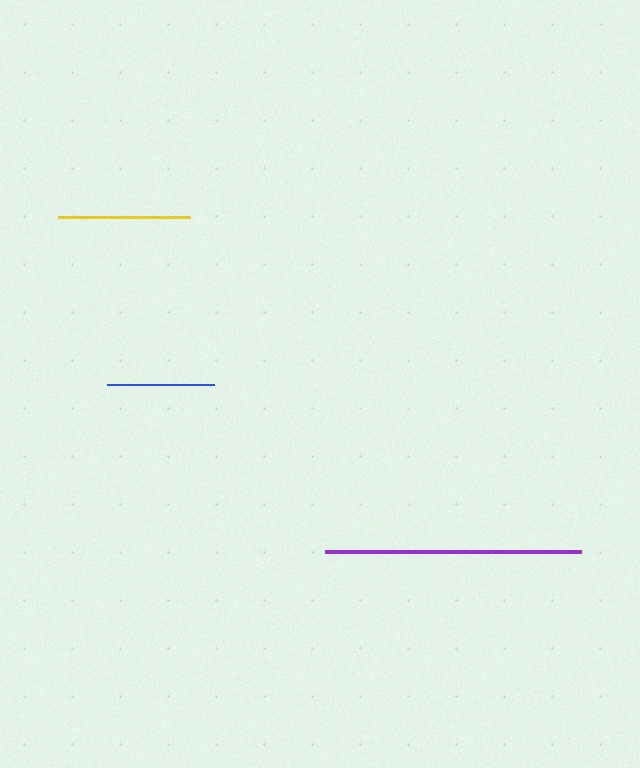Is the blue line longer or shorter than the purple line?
The purple line is longer than the blue line.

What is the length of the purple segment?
The purple segment is approximately 256 pixels long.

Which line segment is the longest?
The purple line is the longest at approximately 256 pixels.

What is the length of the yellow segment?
The yellow segment is approximately 131 pixels long.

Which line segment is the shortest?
The blue line is the shortest at approximately 107 pixels.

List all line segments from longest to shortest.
From longest to shortest: purple, yellow, blue.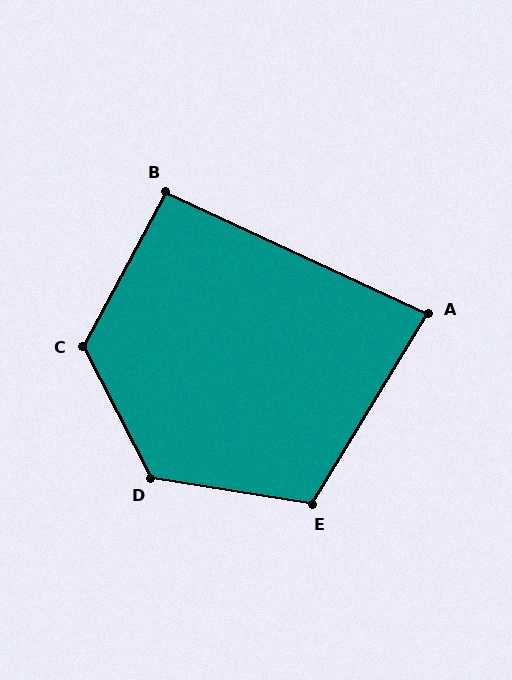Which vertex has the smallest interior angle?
A, at approximately 84 degrees.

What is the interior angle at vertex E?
Approximately 112 degrees (obtuse).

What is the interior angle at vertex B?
Approximately 93 degrees (approximately right).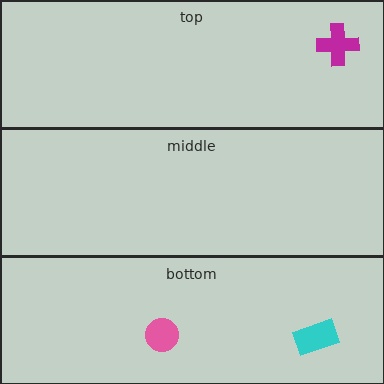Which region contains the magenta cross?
The top region.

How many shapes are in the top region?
1.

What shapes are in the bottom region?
The cyan rectangle, the pink circle.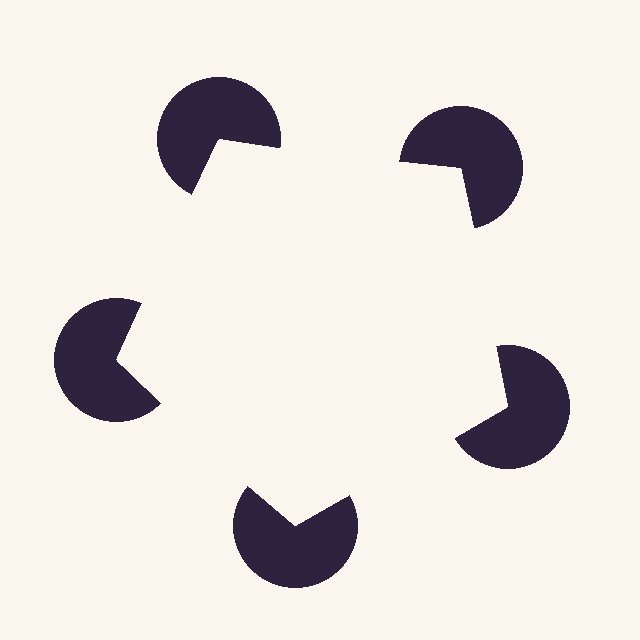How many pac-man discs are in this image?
There are 5 — one at each vertex of the illusory pentagon.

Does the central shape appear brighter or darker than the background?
It typically appears slightly brighter than the background, even though no actual brightness change is drawn.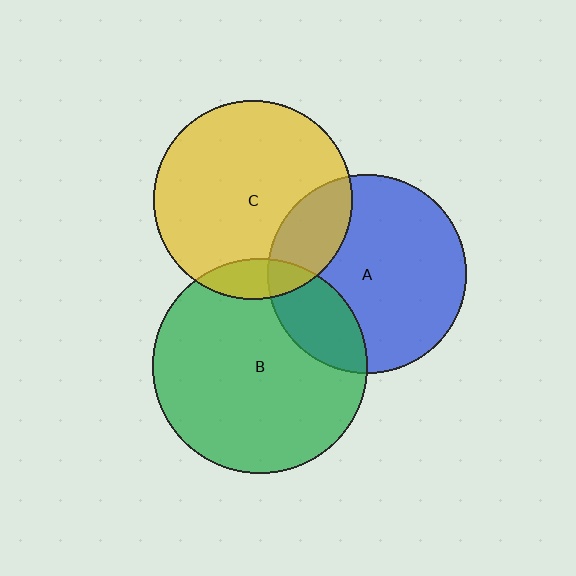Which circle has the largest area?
Circle B (green).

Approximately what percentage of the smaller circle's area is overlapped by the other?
Approximately 20%.